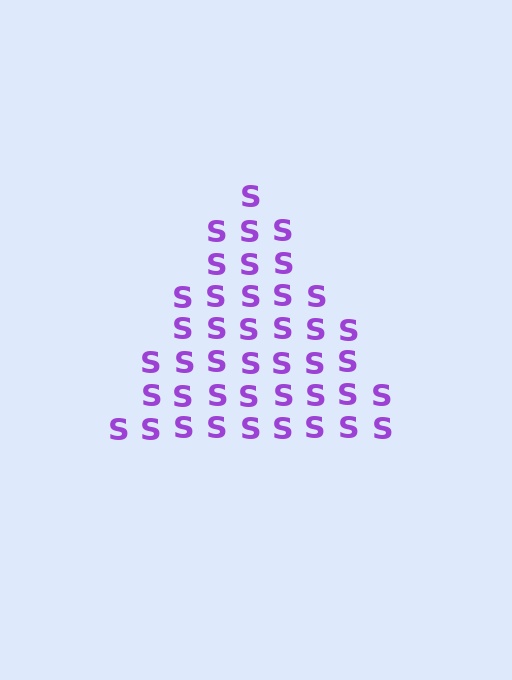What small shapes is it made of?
It is made of small letter S's.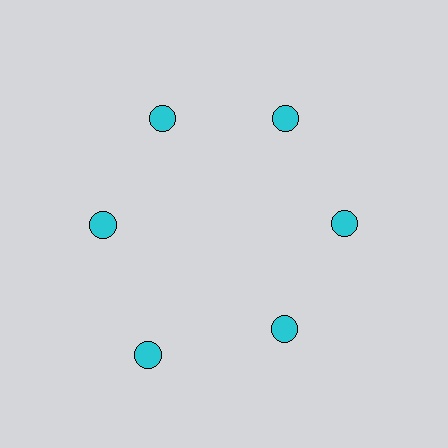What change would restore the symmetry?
The symmetry would be restored by moving it inward, back onto the ring so that all 6 circles sit at equal angles and equal distance from the center.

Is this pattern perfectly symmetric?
No. The 6 cyan circles are arranged in a ring, but one element near the 7 o'clock position is pushed outward from the center, breaking the 6-fold rotational symmetry.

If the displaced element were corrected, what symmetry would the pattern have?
It would have 6-fold rotational symmetry — the pattern would map onto itself every 60 degrees.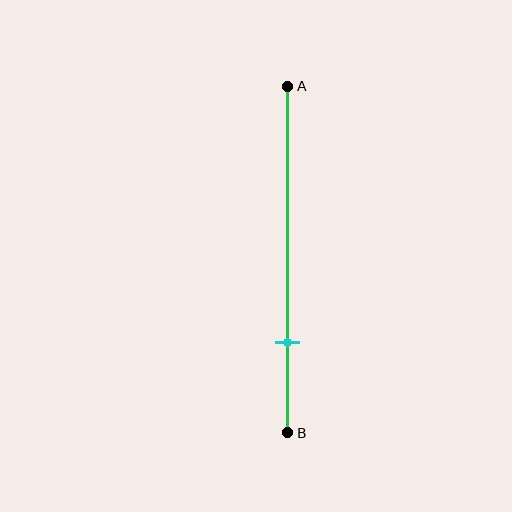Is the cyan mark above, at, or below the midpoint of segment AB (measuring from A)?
The cyan mark is below the midpoint of segment AB.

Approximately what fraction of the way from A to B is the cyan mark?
The cyan mark is approximately 75% of the way from A to B.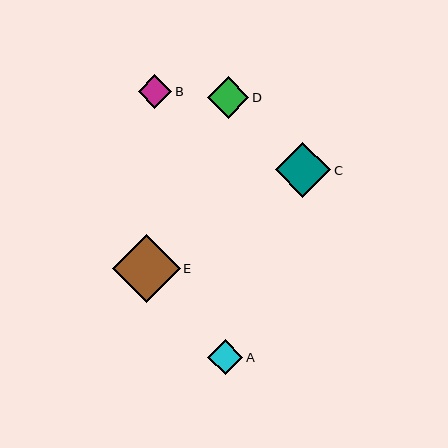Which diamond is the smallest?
Diamond B is the smallest with a size of approximately 34 pixels.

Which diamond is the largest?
Diamond E is the largest with a size of approximately 68 pixels.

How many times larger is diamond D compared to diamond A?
Diamond D is approximately 1.2 times the size of diamond A.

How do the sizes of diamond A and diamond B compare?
Diamond A and diamond B are approximately the same size.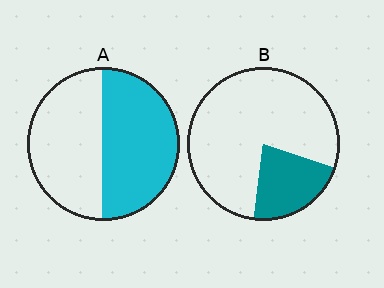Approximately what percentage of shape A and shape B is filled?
A is approximately 50% and B is approximately 20%.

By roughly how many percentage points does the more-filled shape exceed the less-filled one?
By roughly 30 percentage points (A over B).